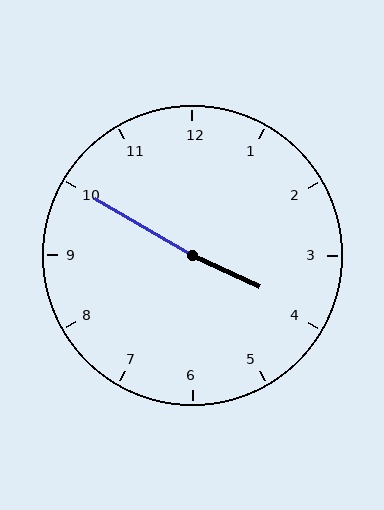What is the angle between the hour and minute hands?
Approximately 175 degrees.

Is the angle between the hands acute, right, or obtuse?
It is obtuse.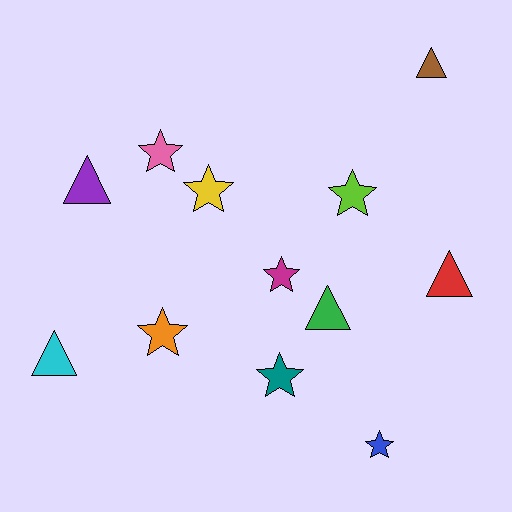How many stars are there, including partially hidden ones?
There are 7 stars.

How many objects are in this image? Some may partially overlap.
There are 12 objects.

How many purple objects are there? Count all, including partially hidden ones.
There is 1 purple object.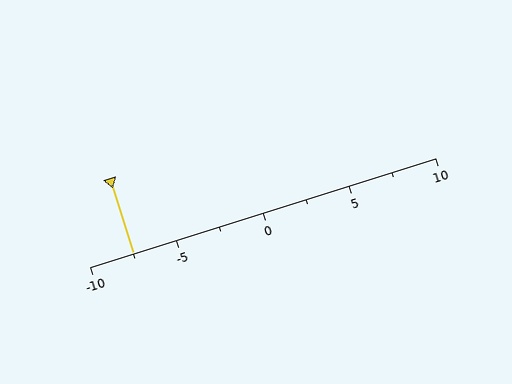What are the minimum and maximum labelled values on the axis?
The axis runs from -10 to 10.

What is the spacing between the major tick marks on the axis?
The major ticks are spaced 5 apart.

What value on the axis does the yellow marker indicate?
The marker indicates approximately -7.5.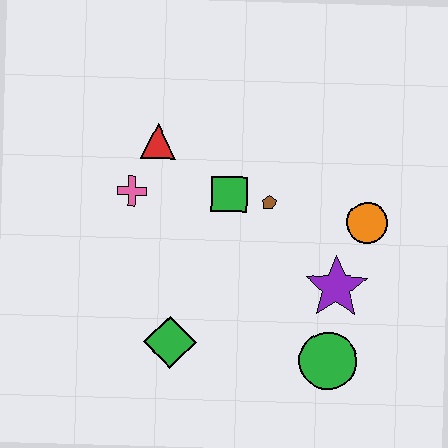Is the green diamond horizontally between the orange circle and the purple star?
No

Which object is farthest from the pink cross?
The green circle is farthest from the pink cross.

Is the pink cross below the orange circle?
No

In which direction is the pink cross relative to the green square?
The pink cross is to the left of the green square.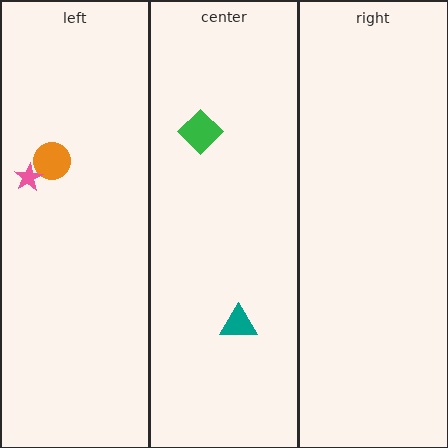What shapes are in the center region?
The teal triangle, the green diamond.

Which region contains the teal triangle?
The center region.